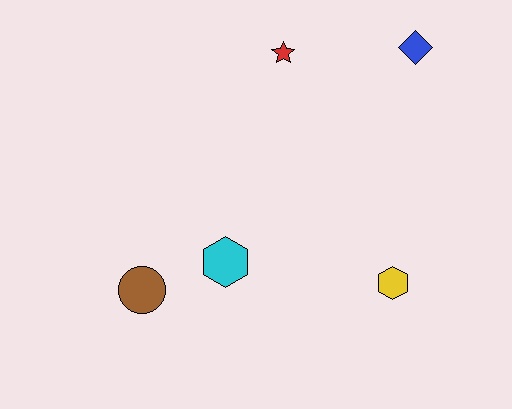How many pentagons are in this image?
There are no pentagons.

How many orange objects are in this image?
There are no orange objects.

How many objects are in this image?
There are 5 objects.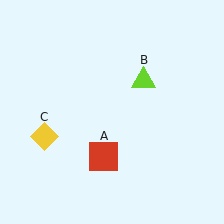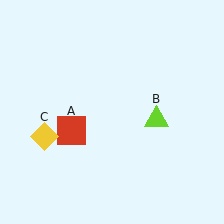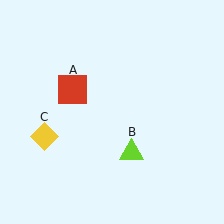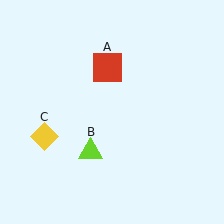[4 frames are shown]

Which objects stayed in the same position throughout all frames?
Yellow diamond (object C) remained stationary.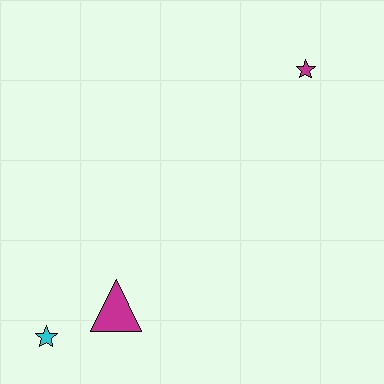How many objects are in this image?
There are 3 objects.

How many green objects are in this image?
There are no green objects.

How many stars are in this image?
There are 2 stars.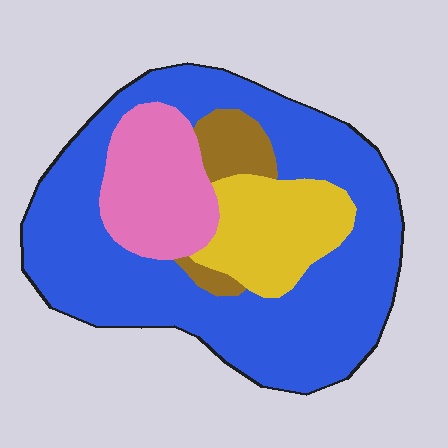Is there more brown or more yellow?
Yellow.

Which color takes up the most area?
Blue, at roughly 60%.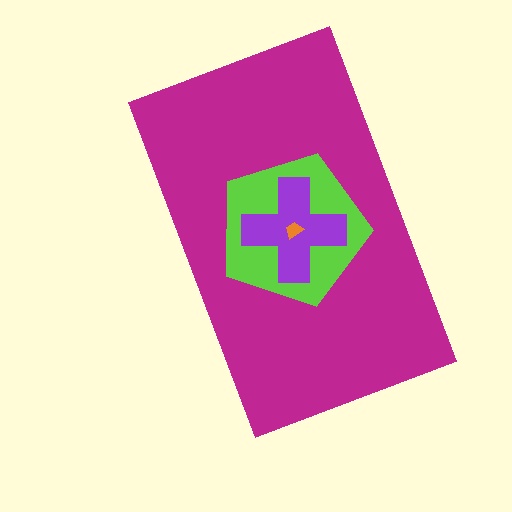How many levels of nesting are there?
4.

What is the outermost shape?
The magenta rectangle.